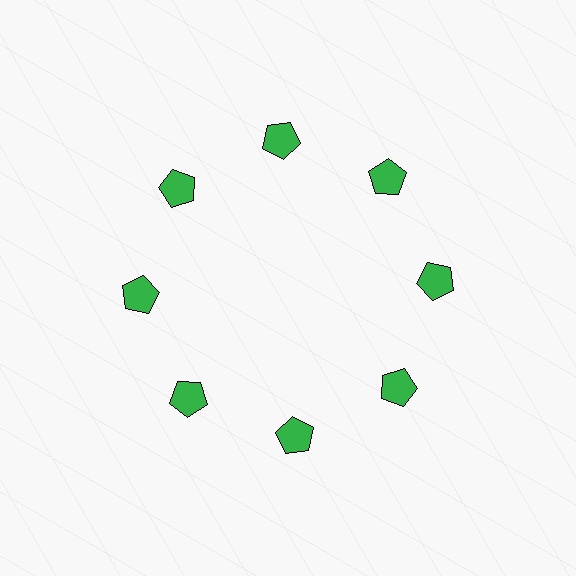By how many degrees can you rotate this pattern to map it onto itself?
The pattern maps onto itself every 45 degrees of rotation.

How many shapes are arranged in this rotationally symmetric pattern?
There are 8 shapes, arranged in 8 groups of 1.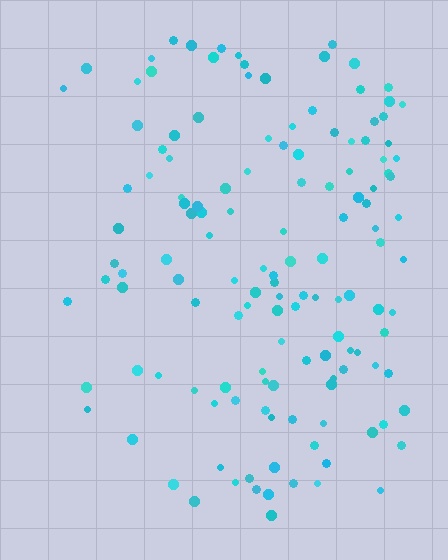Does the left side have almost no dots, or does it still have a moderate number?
Still a moderate number, just noticeably fewer than the right.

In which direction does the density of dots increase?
From left to right, with the right side densest.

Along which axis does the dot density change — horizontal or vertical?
Horizontal.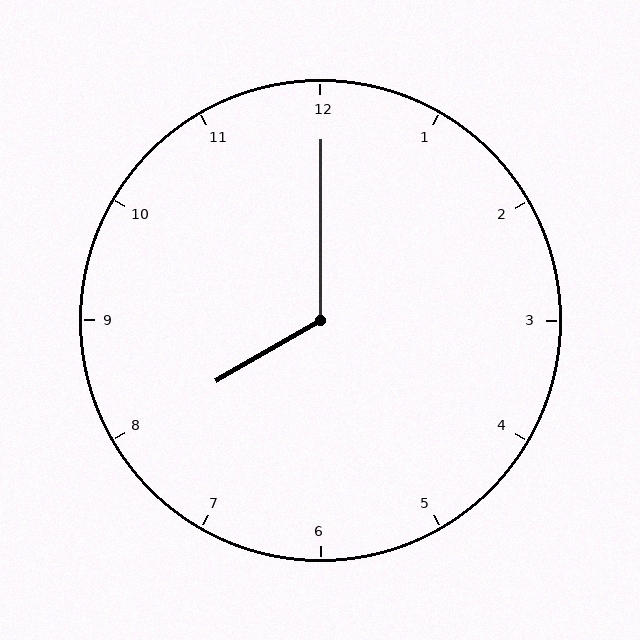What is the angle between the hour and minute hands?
Approximately 120 degrees.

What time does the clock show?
8:00.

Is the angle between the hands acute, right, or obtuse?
It is obtuse.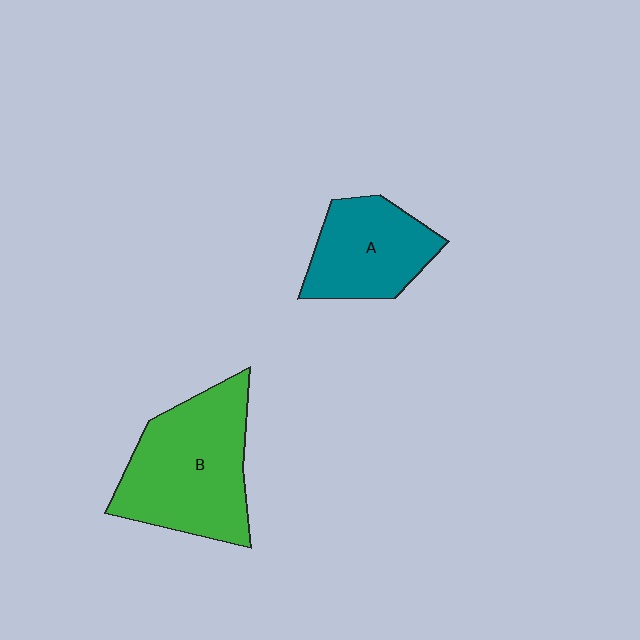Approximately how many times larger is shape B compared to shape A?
Approximately 1.5 times.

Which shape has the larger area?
Shape B (green).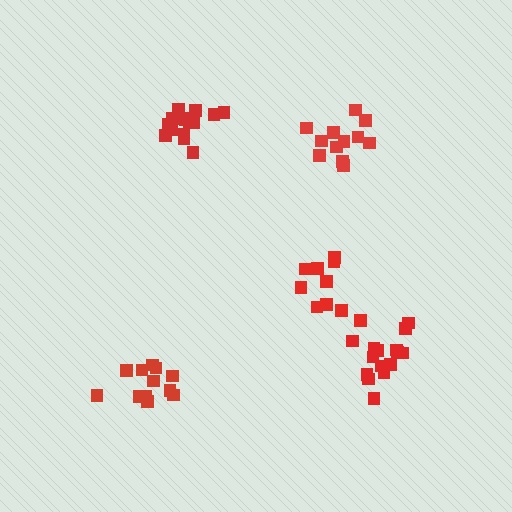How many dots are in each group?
Group 1: 10 dots, Group 2: 15 dots, Group 3: 12 dots, Group 4: 15 dots, Group 5: 12 dots (64 total).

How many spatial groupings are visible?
There are 5 spatial groupings.